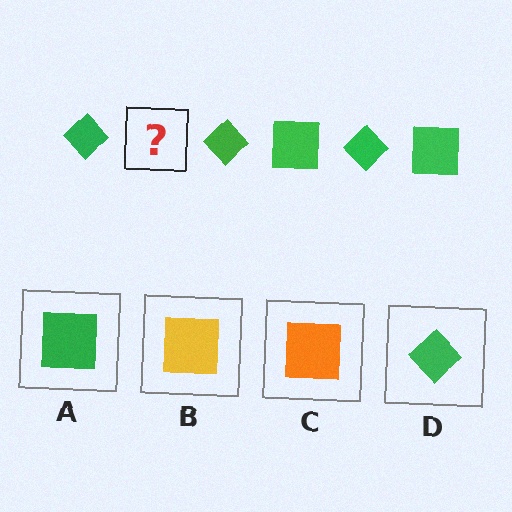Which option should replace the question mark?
Option A.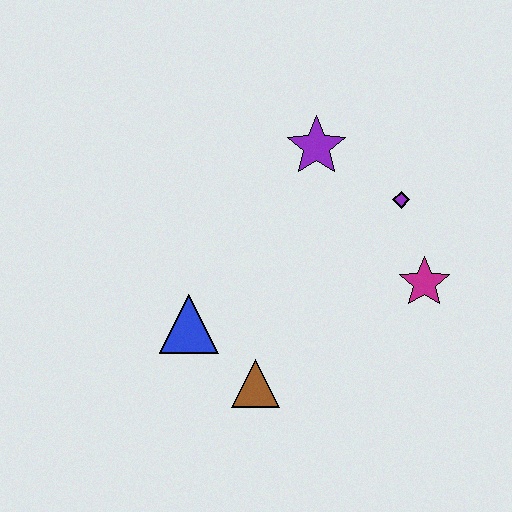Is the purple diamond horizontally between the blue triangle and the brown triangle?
No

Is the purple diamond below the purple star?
Yes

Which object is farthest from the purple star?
The brown triangle is farthest from the purple star.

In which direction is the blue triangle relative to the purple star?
The blue triangle is below the purple star.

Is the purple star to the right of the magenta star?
No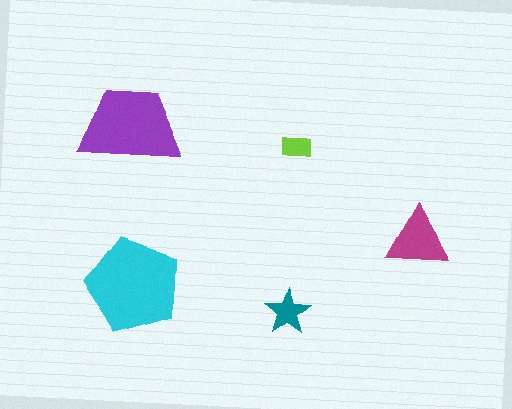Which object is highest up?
The purple trapezoid is topmost.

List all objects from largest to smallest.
The cyan pentagon, the purple trapezoid, the magenta triangle, the teal star, the lime rectangle.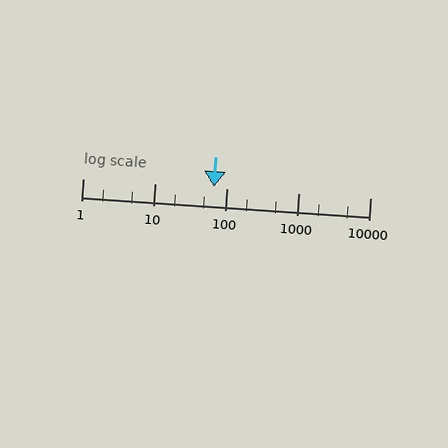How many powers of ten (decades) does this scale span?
The scale spans 4 decades, from 1 to 10000.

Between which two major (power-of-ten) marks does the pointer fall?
The pointer is between 10 and 100.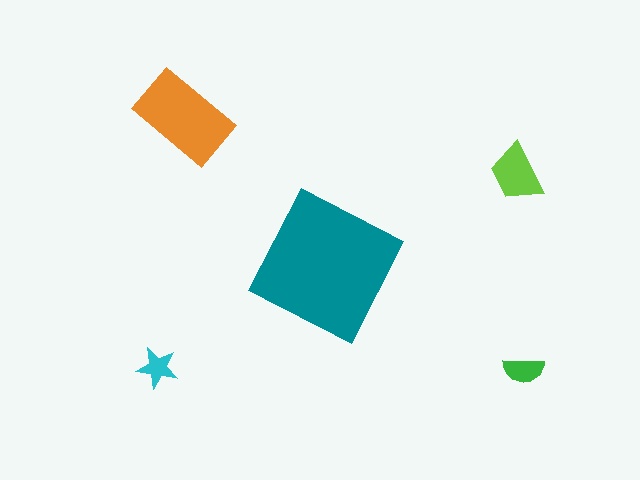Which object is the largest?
The teal square.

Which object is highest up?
The orange rectangle is topmost.